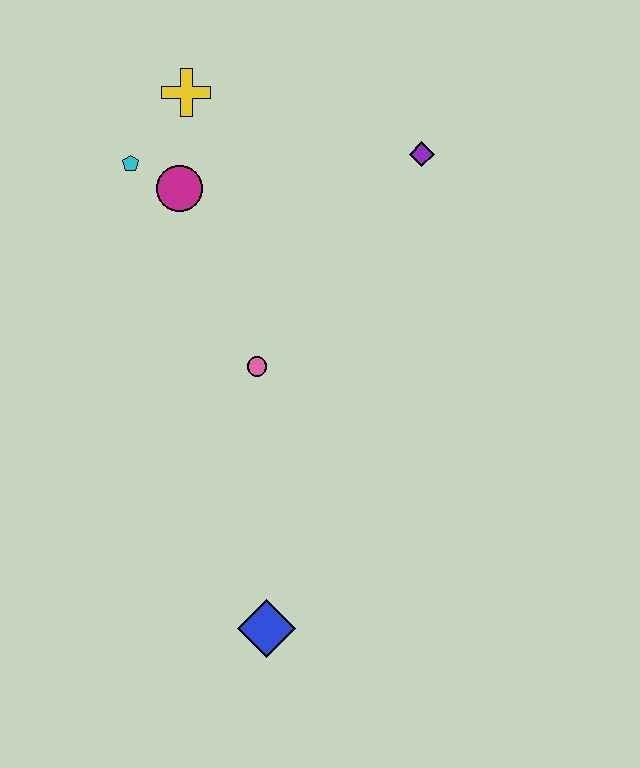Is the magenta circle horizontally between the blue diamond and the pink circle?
No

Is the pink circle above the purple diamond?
No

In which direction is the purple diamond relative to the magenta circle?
The purple diamond is to the right of the magenta circle.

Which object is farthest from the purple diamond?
The blue diamond is farthest from the purple diamond.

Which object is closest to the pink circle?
The magenta circle is closest to the pink circle.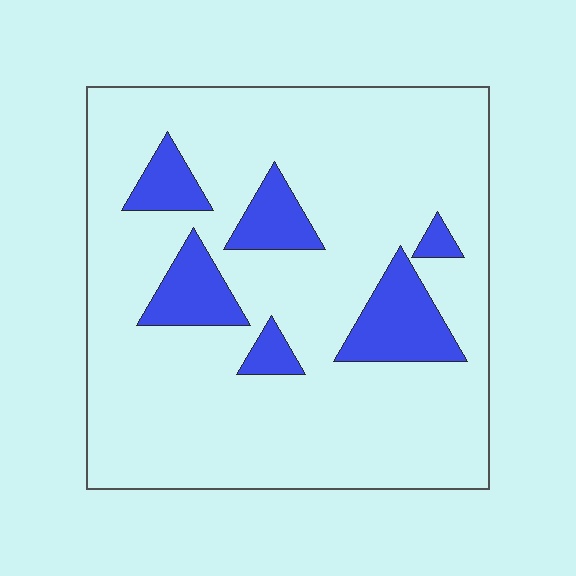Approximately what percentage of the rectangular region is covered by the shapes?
Approximately 15%.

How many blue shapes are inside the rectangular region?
6.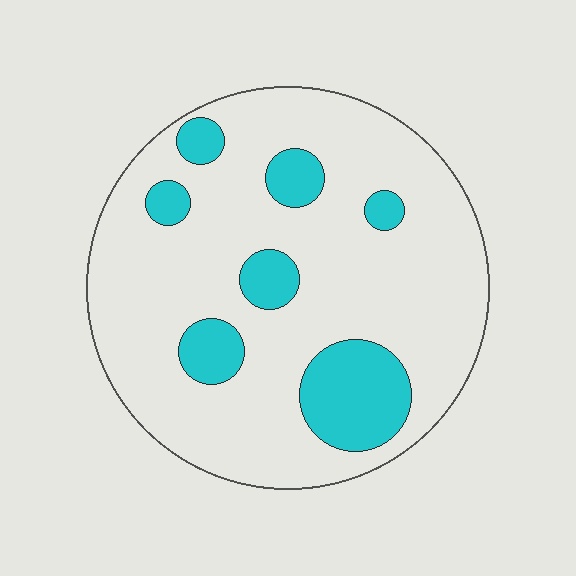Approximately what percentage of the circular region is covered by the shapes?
Approximately 20%.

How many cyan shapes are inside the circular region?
7.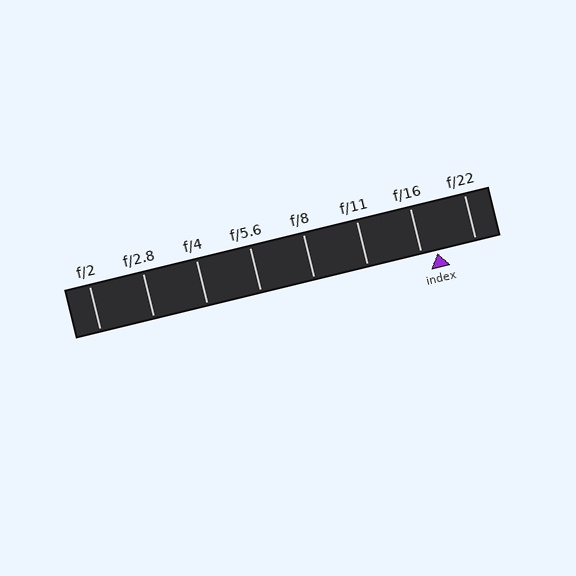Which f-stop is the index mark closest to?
The index mark is closest to f/16.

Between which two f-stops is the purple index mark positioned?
The index mark is between f/16 and f/22.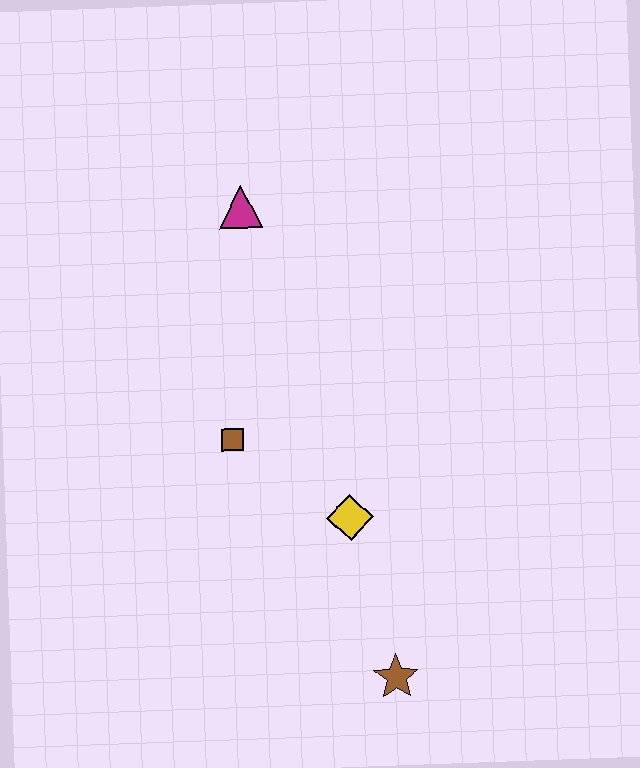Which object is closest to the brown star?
The yellow diamond is closest to the brown star.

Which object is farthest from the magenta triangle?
The brown star is farthest from the magenta triangle.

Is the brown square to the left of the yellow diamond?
Yes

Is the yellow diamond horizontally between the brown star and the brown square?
Yes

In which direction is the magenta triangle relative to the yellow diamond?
The magenta triangle is above the yellow diamond.